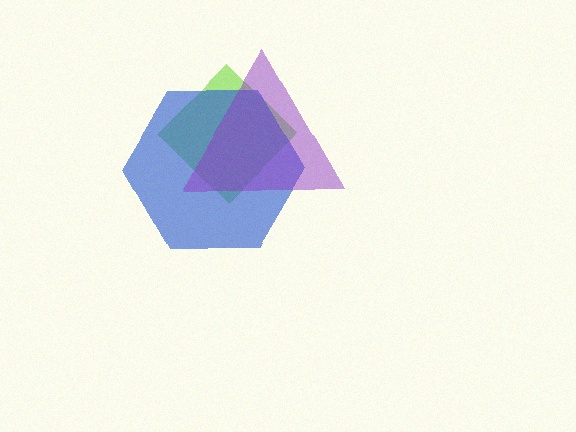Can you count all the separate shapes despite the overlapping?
Yes, there are 3 separate shapes.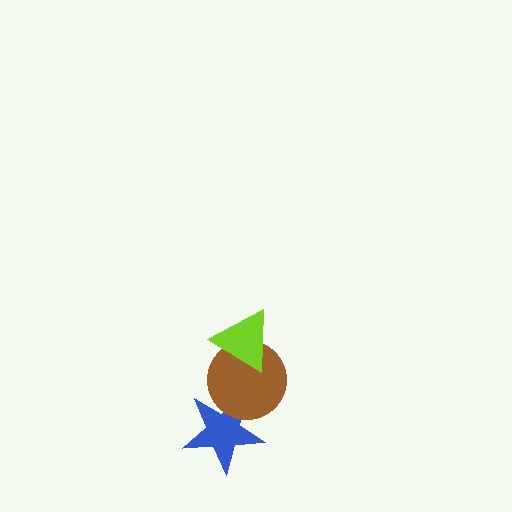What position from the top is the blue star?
The blue star is 3rd from the top.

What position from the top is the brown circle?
The brown circle is 2nd from the top.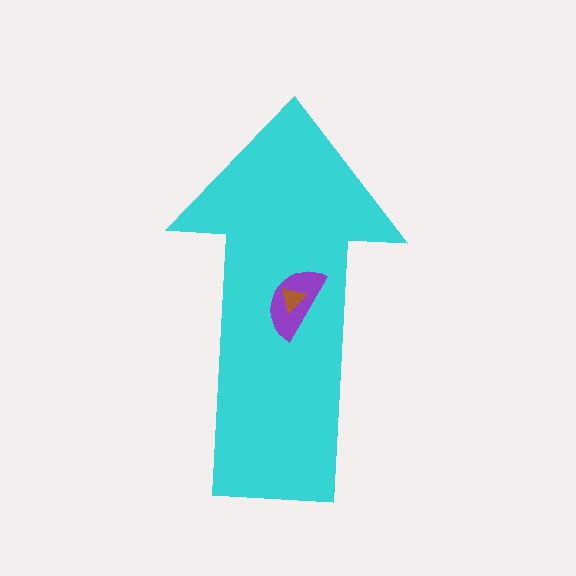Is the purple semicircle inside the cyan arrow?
Yes.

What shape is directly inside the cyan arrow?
The purple semicircle.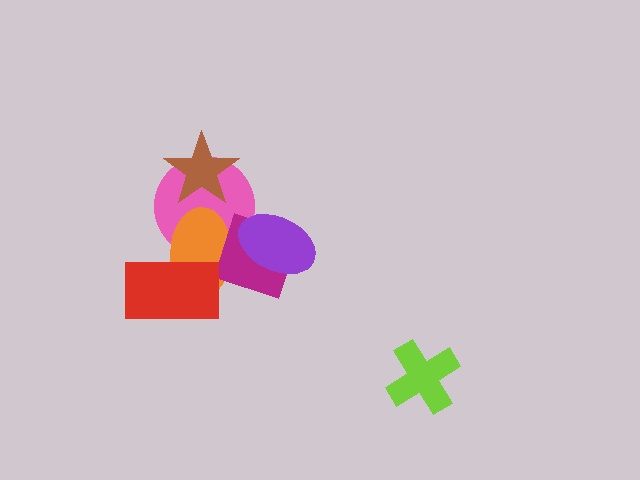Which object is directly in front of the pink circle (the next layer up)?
The orange ellipse is directly in front of the pink circle.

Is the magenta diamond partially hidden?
Yes, it is partially covered by another shape.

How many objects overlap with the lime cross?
0 objects overlap with the lime cross.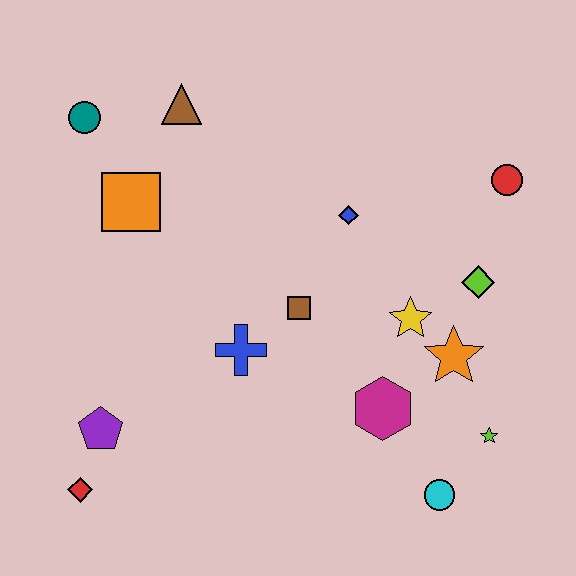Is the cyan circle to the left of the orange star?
Yes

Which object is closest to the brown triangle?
The teal circle is closest to the brown triangle.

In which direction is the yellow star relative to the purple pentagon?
The yellow star is to the right of the purple pentagon.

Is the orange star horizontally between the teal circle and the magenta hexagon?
No